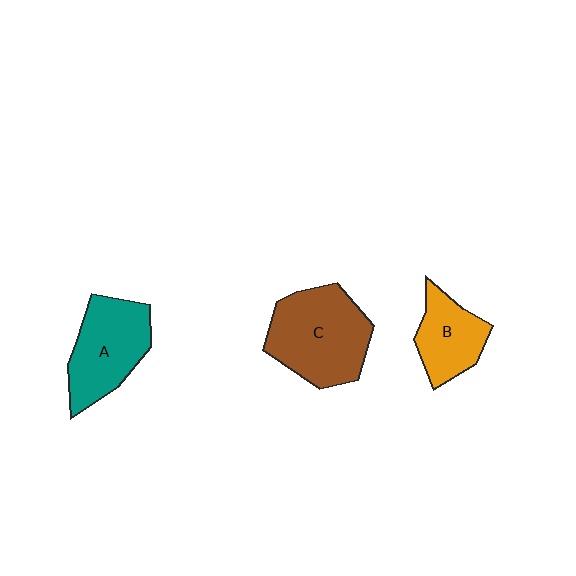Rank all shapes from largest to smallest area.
From largest to smallest: C (brown), A (teal), B (orange).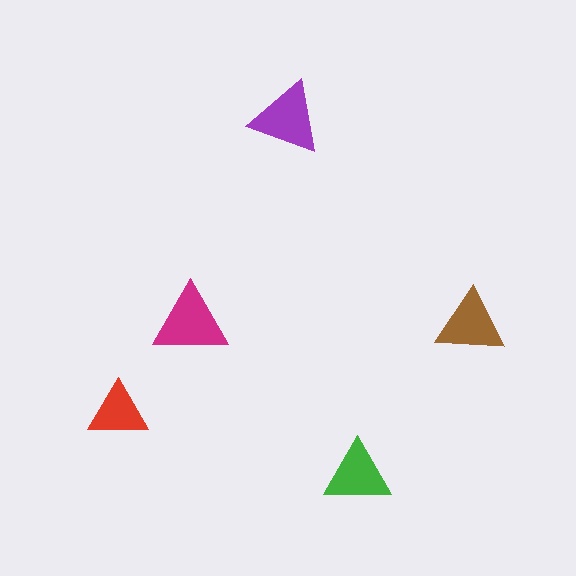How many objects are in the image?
There are 5 objects in the image.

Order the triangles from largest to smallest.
the magenta one, the purple one, the brown one, the green one, the red one.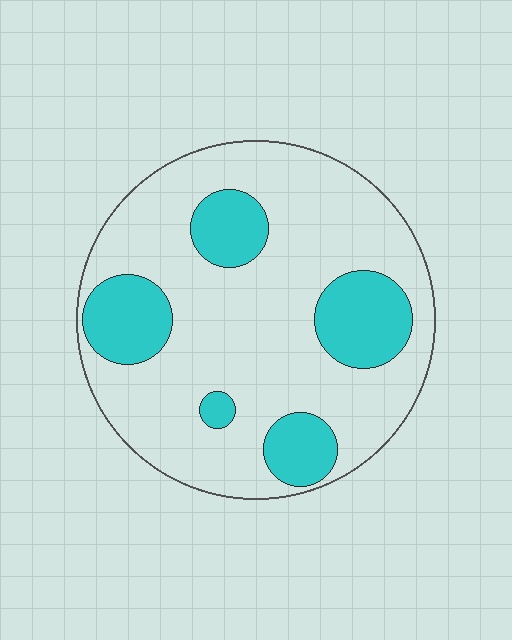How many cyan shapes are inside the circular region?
5.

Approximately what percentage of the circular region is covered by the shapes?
Approximately 25%.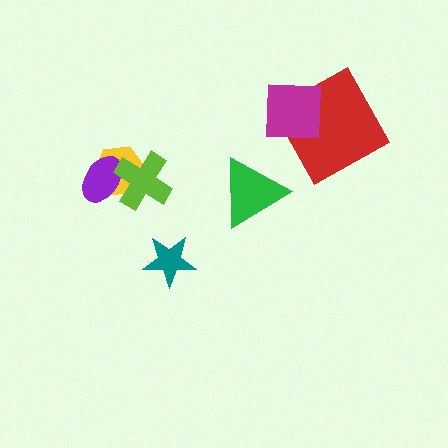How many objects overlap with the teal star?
0 objects overlap with the teal star.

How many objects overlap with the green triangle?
0 objects overlap with the green triangle.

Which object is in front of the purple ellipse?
The lime cross is in front of the purple ellipse.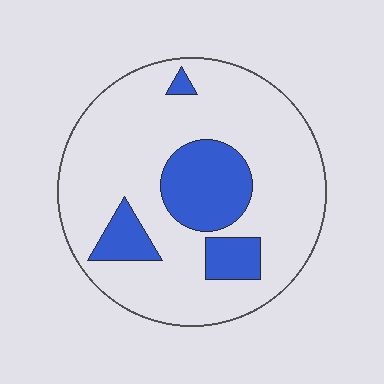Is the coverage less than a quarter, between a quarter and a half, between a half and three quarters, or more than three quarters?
Less than a quarter.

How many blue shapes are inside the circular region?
4.